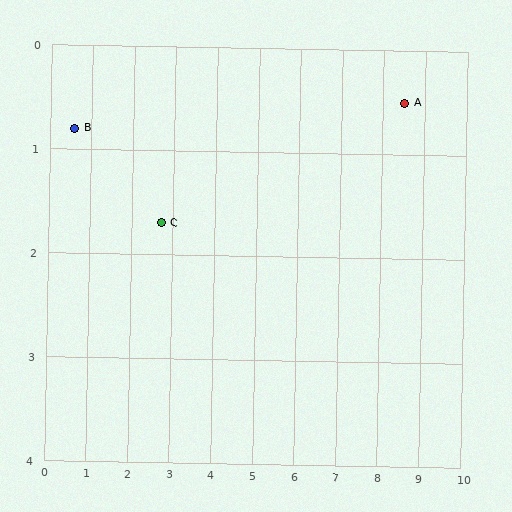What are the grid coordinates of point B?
Point B is at approximately (0.6, 0.8).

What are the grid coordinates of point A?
Point A is at approximately (8.5, 0.5).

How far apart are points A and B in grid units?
Points A and B are about 7.9 grid units apart.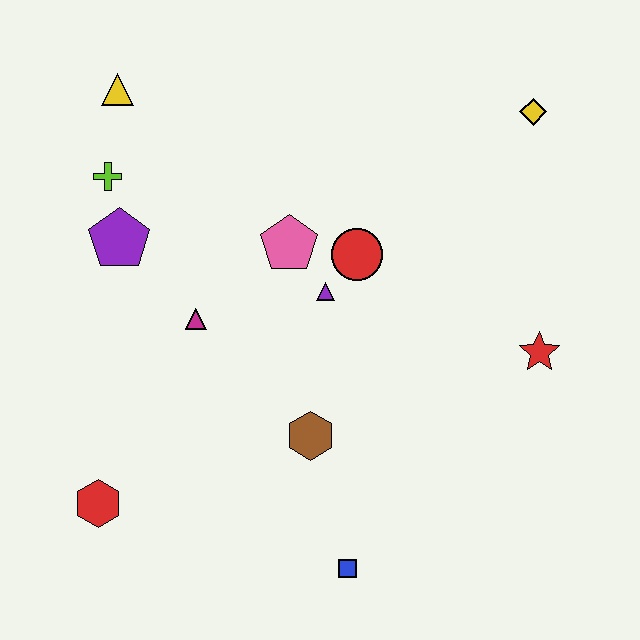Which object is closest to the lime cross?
The purple pentagon is closest to the lime cross.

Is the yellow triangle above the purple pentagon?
Yes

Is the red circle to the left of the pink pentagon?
No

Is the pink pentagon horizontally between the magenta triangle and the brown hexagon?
Yes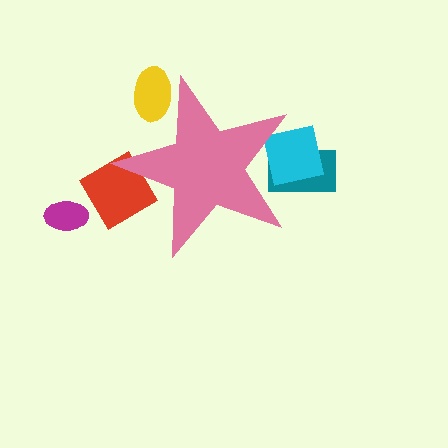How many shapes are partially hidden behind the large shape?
4 shapes are partially hidden.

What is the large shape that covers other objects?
A pink star.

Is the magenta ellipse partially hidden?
No, the magenta ellipse is fully visible.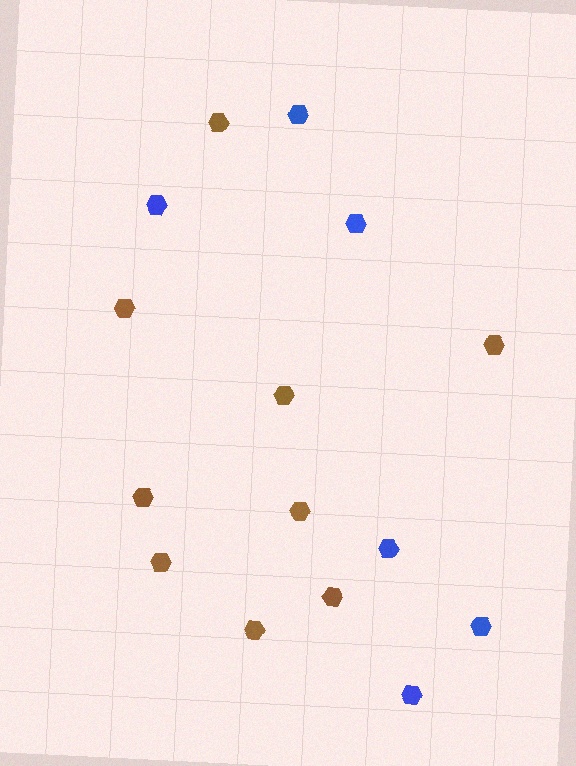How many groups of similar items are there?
There are 2 groups: one group of brown hexagons (9) and one group of blue hexagons (6).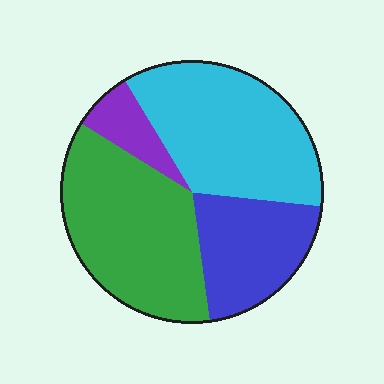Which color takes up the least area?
Purple, at roughly 10%.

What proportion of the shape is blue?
Blue covers roughly 20% of the shape.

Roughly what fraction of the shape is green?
Green covers around 35% of the shape.